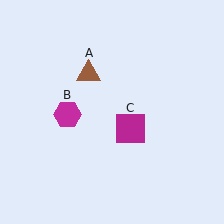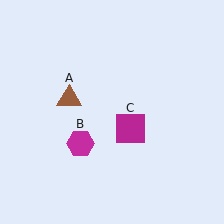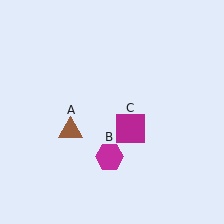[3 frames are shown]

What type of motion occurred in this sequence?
The brown triangle (object A), magenta hexagon (object B) rotated counterclockwise around the center of the scene.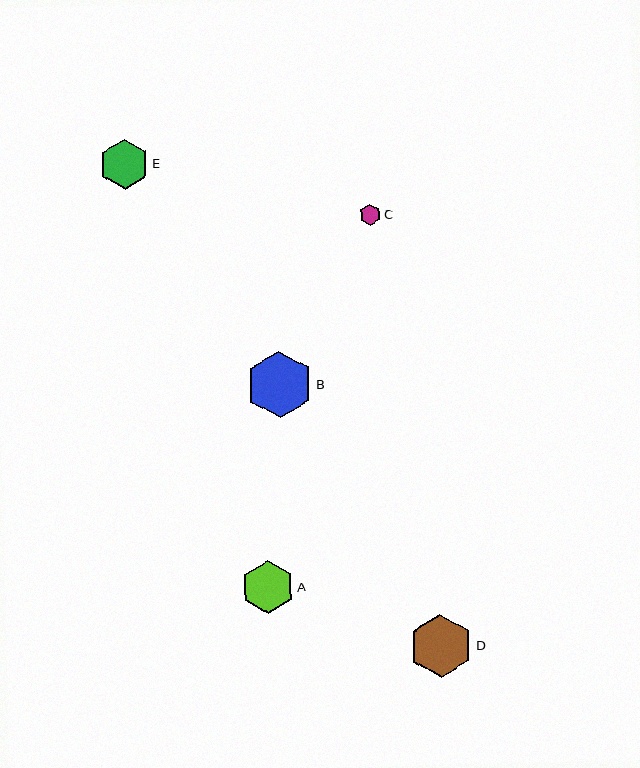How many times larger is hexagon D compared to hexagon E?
Hexagon D is approximately 1.3 times the size of hexagon E.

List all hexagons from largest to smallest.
From largest to smallest: B, D, A, E, C.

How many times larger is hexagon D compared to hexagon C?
Hexagon D is approximately 3.1 times the size of hexagon C.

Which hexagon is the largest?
Hexagon B is the largest with a size of approximately 67 pixels.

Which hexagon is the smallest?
Hexagon C is the smallest with a size of approximately 21 pixels.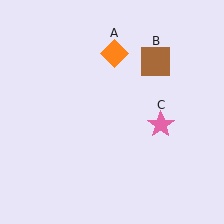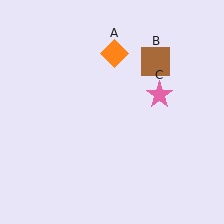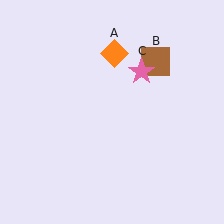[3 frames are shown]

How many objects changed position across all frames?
1 object changed position: pink star (object C).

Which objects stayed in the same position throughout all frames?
Orange diamond (object A) and brown square (object B) remained stationary.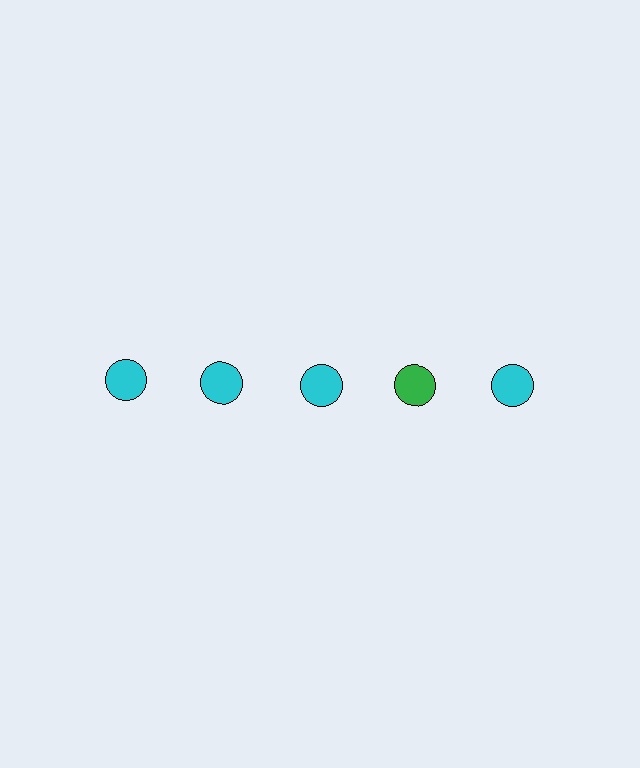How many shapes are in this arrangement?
There are 5 shapes arranged in a grid pattern.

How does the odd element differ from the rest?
It has a different color: green instead of cyan.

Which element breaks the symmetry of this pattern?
The green circle in the top row, second from right column breaks the symmetry. All other shapes are cyan circles.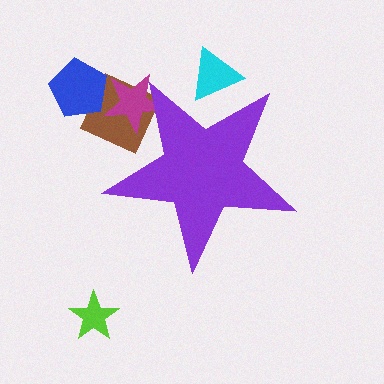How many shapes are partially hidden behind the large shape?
3 shapes are partially hidden.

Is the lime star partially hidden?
No, the lime star is fully visible.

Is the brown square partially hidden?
Yes, the brown square is partially hidden behind the purple star.